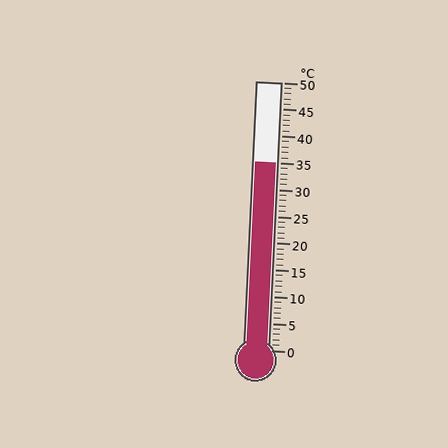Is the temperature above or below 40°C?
The temperature is below 40°C.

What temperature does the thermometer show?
The thermometer shows approximately 35°C.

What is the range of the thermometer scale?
The thermometer scale ranges from 0°C to 50°C.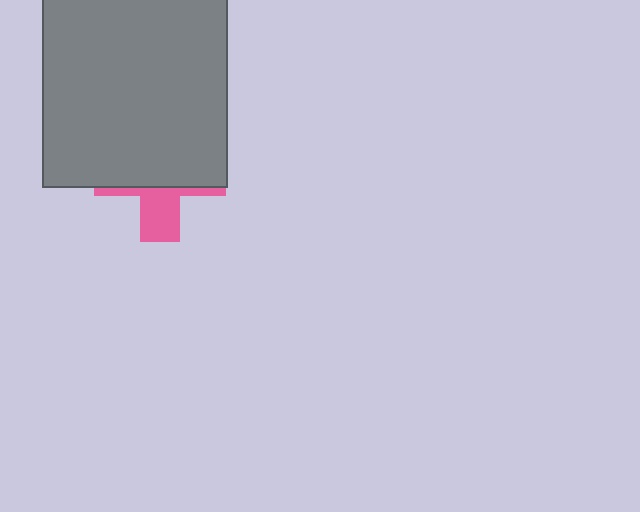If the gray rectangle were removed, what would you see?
You would see the complete pink cross.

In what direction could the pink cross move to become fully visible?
The pink cross could move down. That would shift it out from behind the gray rectangle entirely.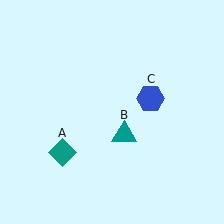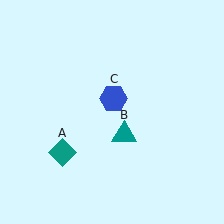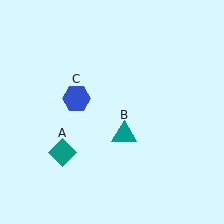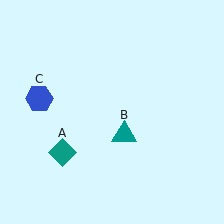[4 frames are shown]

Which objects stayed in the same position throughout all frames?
Teal diamond (object A) and teal triangle (object B) remained stationary.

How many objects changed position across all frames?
1 object changed position: blue hexagon (object C).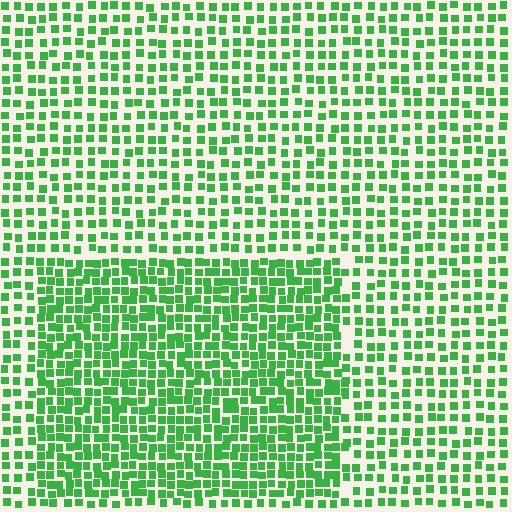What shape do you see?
I see a rectangle.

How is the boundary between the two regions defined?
The boundary is defined by a change in element density (approximately 1.7x ratio). All elements are the same color, size, and shape.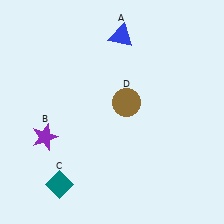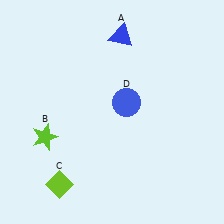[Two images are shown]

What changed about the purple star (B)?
In Image 1, B is purple. In Image 2, it changed to lime.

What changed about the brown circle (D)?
In Image 1, D is brown. In Image 2, it changed to blue.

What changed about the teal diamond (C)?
In Image 1, C is teal. In Image 2, it changed to lime.